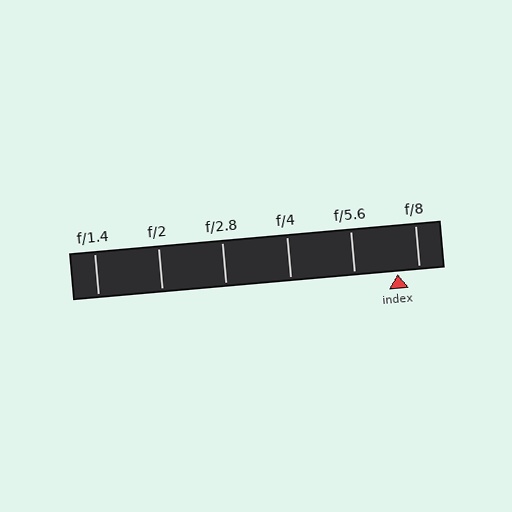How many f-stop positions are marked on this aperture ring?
There are 6 f-stop positions marked.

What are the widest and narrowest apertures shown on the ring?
The widest aperture shown is f/1.4 and the narrowest is f/8.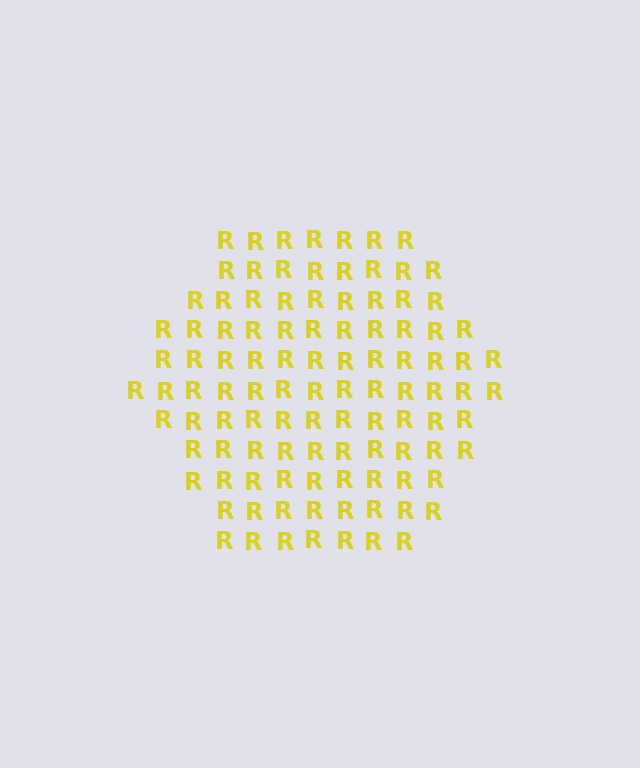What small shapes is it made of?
It is made of small letter R's.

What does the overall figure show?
The overall figure shows a hexagon.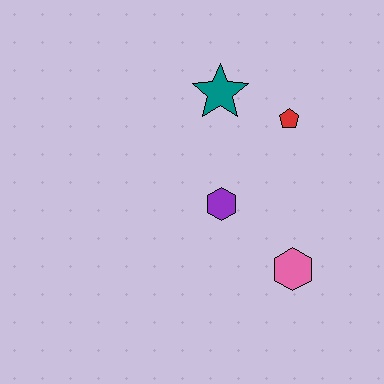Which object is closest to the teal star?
The red pentagon is closest to the teal star.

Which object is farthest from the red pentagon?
The pink hexagon is farthest from the red pentagon.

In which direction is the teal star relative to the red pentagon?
The teal star is to the left of the red pentagon.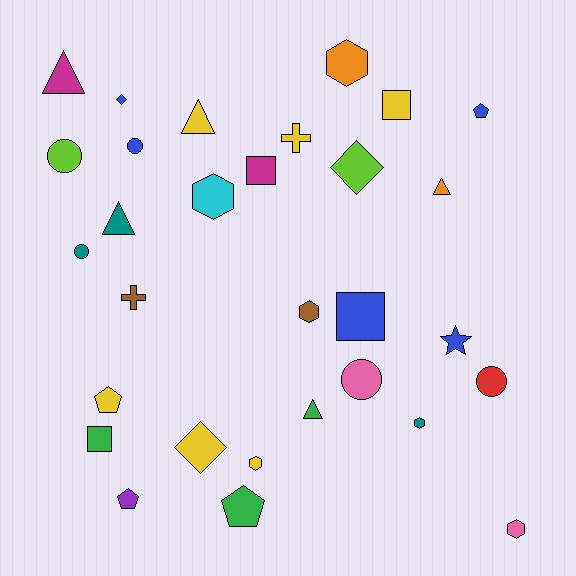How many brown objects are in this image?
There are 2 brown objects.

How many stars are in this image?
There is 1 star.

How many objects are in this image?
There are 30 objects.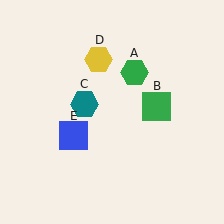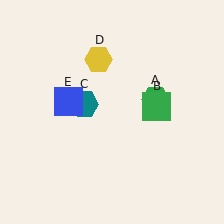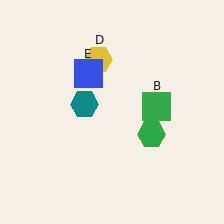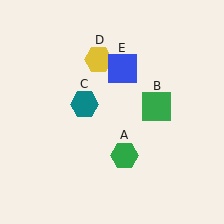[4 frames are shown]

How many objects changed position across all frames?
2 objects changed position: green hexagon (object A), blue square (object E).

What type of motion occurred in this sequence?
The green hexagon (object A), blue square (object E) rotated clockwise around the center of the scene.